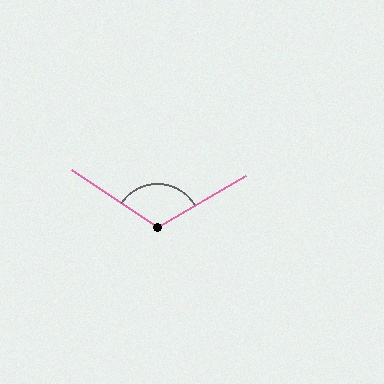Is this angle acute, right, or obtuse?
It is obtuse.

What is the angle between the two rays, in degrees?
Approximately 115 degrees.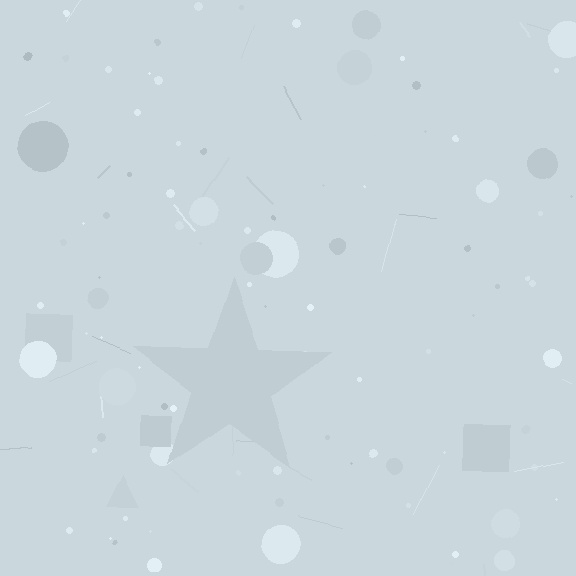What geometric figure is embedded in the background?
A star is embedded in the background.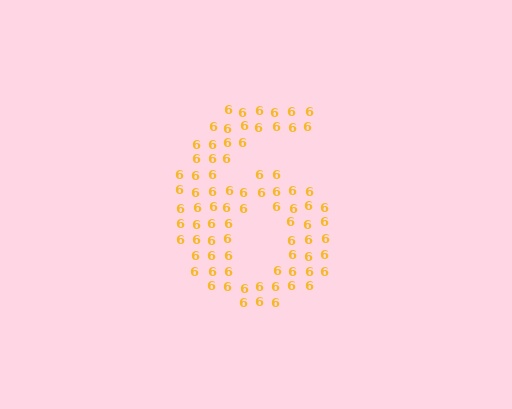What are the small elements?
The small elements are digit 6's.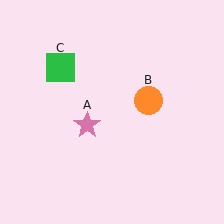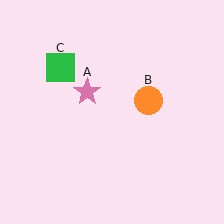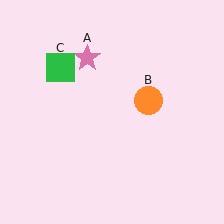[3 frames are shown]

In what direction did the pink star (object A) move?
The pink star (object A) moved up.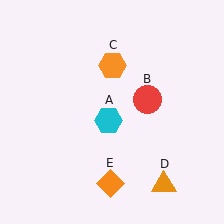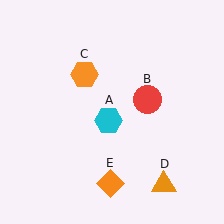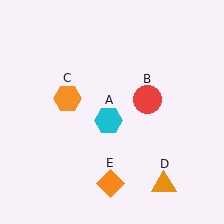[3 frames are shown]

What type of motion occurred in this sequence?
The orange hexagon (object C) rotated counterclockwise around the center of the scene.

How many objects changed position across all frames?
1 object changed position: orange hexagon (object C).